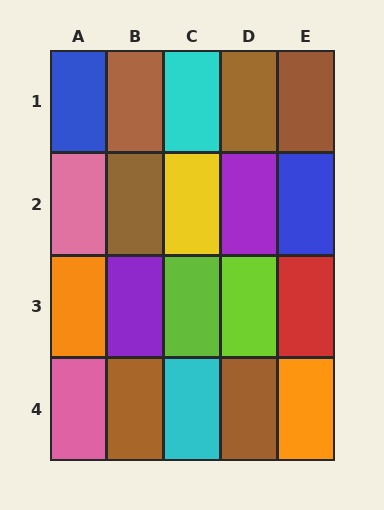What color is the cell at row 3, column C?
Lime.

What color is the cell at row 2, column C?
Yellow.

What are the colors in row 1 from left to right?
Blue, brown, cyan, brown, brown.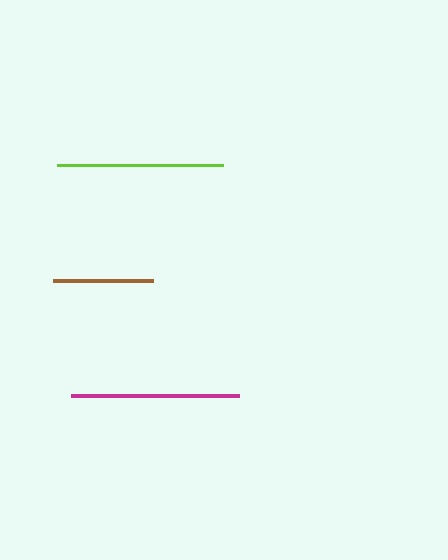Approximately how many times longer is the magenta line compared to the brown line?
The magenta line is approximately 1.7 times the length of the brown line.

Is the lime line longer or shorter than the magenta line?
The magenta line is longer than the lime line.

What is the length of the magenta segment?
The magenta segment is approximately 168 pixels long.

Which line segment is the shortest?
The brown line is the shortest at approximately 99 pixels.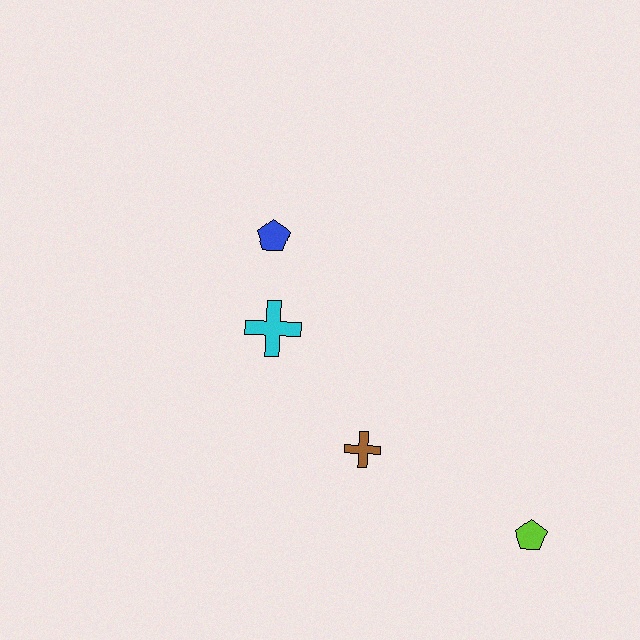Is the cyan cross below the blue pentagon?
Yes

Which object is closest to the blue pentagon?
The cyan cross is closest to the blue pentagon.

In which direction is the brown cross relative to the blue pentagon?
The brown cross is below the blue pentagon.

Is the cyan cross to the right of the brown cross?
No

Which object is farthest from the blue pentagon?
The lime pentagon is farthest from the blue pentagon.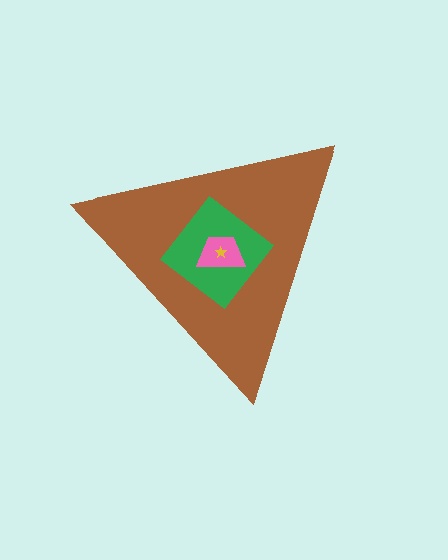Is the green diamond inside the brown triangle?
Yes.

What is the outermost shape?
The brown triangle.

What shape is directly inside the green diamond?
The pink trapezoid.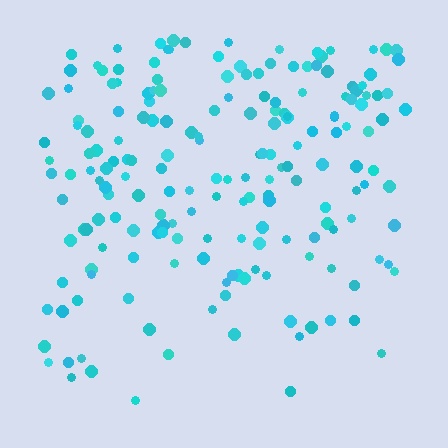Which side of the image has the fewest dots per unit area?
The bottom.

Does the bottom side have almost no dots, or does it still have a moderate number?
Still a moderate number, just noticeably fewer than the top.